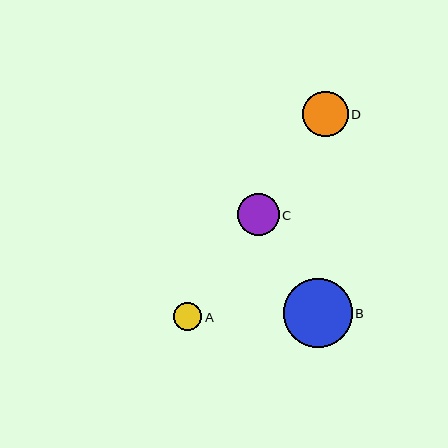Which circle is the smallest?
Circle A is the smallest with a size of approximately 28 pixels.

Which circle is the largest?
Circle B is the largest with a size of approximately 69 pixels.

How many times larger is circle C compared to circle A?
Circle C is approximately 1.5 times the size of circle A.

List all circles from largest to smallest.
From largest to smallest: B, D, C, A.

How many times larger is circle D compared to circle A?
Circle D is approximately 1.6 times the size of circle A.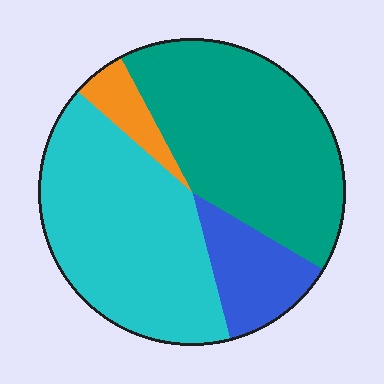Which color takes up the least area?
Orange, at roughly 5%.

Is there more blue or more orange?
Blue.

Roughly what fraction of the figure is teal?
Teal takes up about two fifths (2/5) of the figure.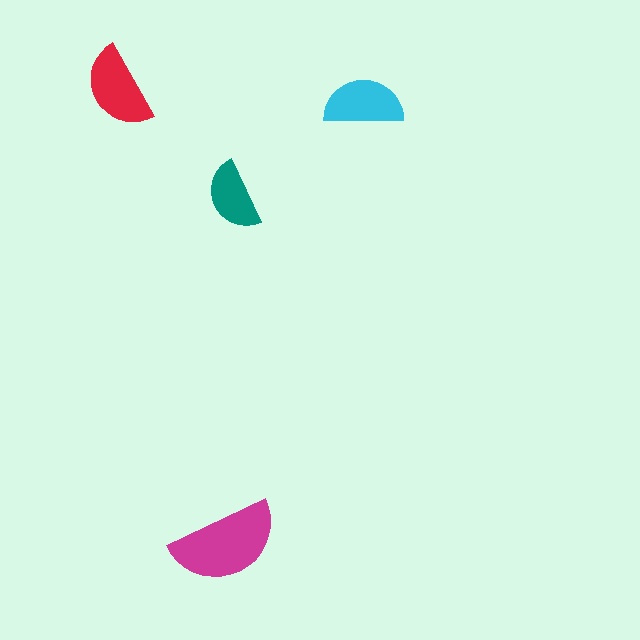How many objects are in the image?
There are 4 objects in the image.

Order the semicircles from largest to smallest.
the magenta one, the red one, the cyan one, the teal one.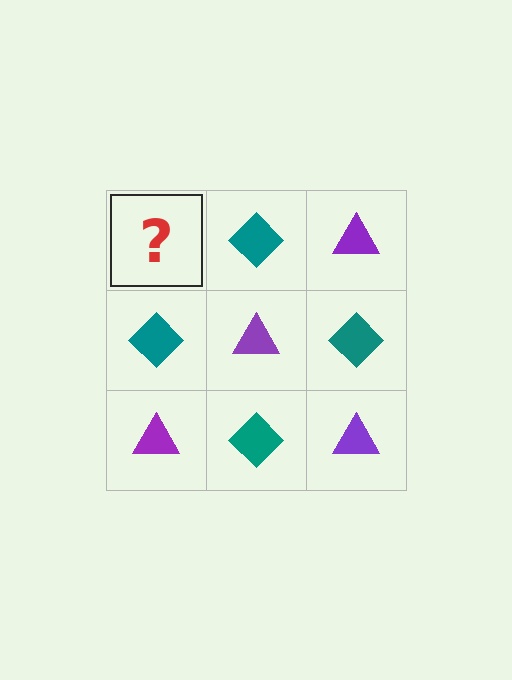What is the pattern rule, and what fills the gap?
The rule is that it alternates purple triangle and teal diamond in a checkerboard pattern. The gap should be filled with a purple triangle.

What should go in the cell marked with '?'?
The missing cell should contain a purple triangle.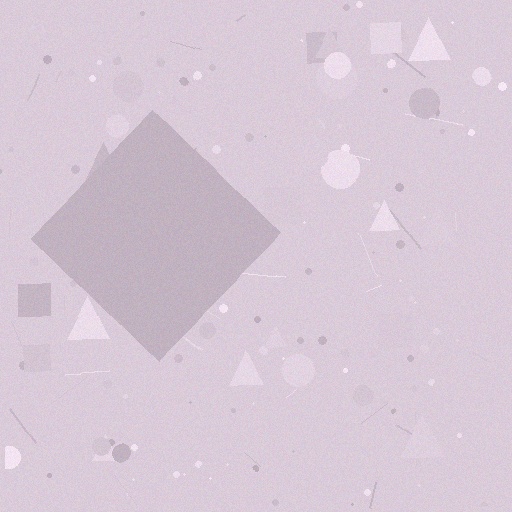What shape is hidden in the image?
A diamond is hidden in the image.